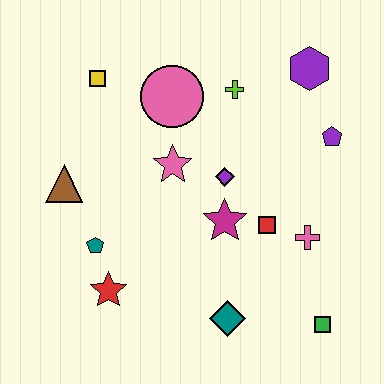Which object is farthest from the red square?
The yellow square is farthest from the red square.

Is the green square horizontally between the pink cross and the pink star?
No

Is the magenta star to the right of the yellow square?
Yes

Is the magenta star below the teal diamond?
No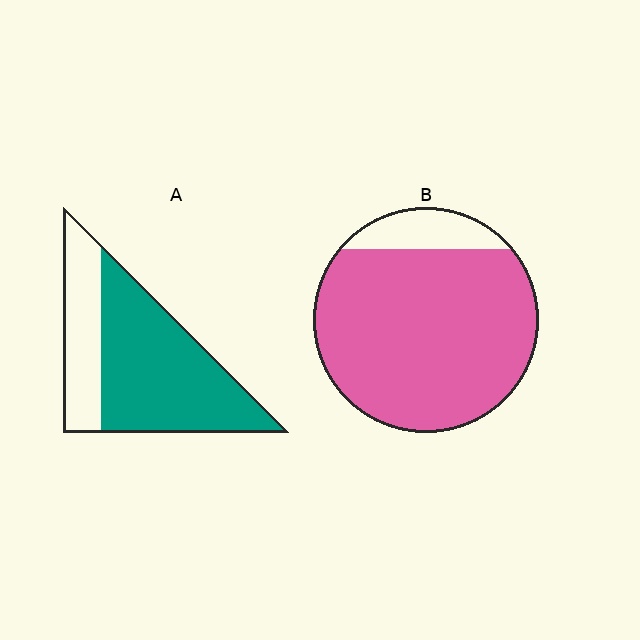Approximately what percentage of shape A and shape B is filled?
A is approximately 70% and B is approximately 85%.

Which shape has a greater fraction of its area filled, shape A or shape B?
Shape B.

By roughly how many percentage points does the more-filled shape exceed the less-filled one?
By roughly 20 percentage points (B over A).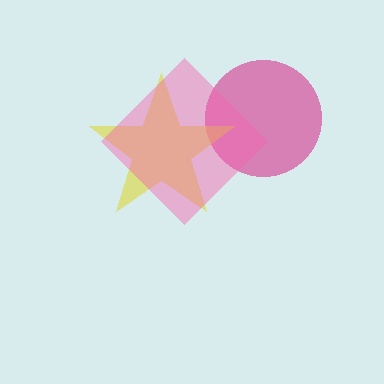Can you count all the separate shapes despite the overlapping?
Yes, there are 3 separate shapes.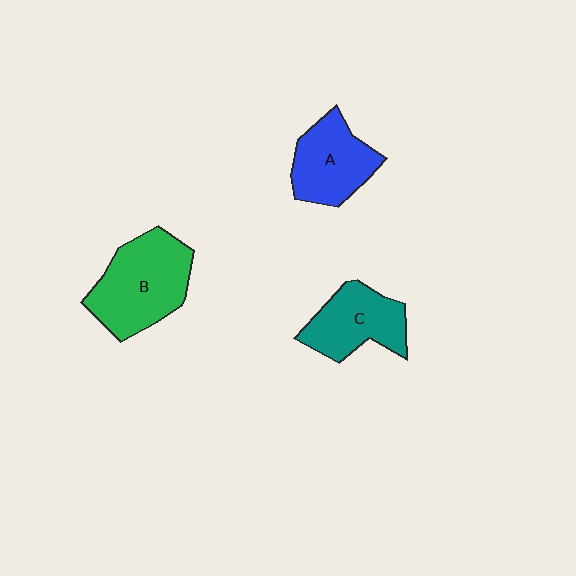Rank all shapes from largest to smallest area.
From largest to smallest: B (green), A (blue), C (teal).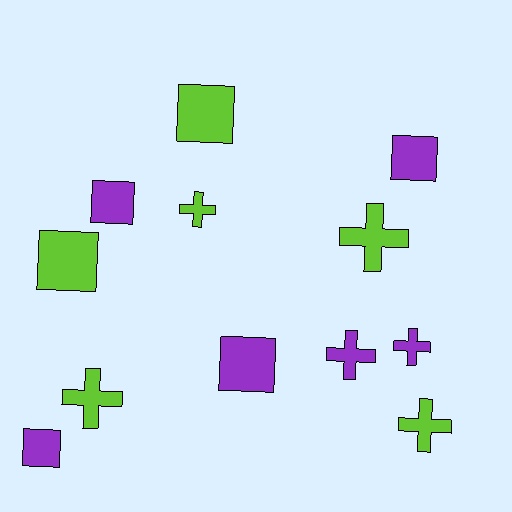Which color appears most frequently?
Lime, with 6 objects.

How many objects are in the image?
There are 12 objects.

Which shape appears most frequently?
Cross, with 6 objects.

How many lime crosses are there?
There are 4 lime crosses.